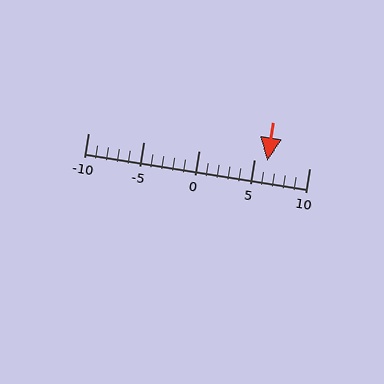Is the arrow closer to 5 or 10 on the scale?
The arrow is closer to 5.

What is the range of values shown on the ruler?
The ruler shows values from -10 to 10.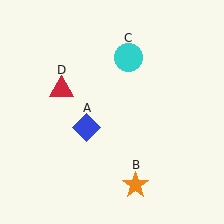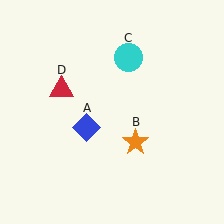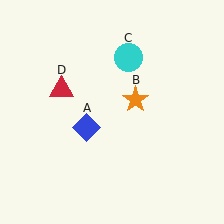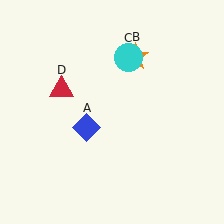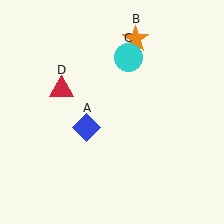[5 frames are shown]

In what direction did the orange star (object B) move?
The orange star (object B) moved up.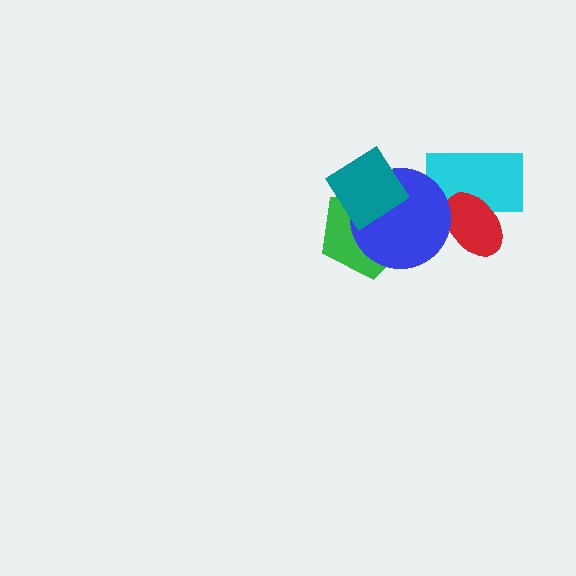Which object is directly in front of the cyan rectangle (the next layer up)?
The red ellipse is directly in front of the cyan rectangle.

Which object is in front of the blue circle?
The teal diamond is in front of the blue circle.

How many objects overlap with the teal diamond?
2 objects overlap with the teal diamond.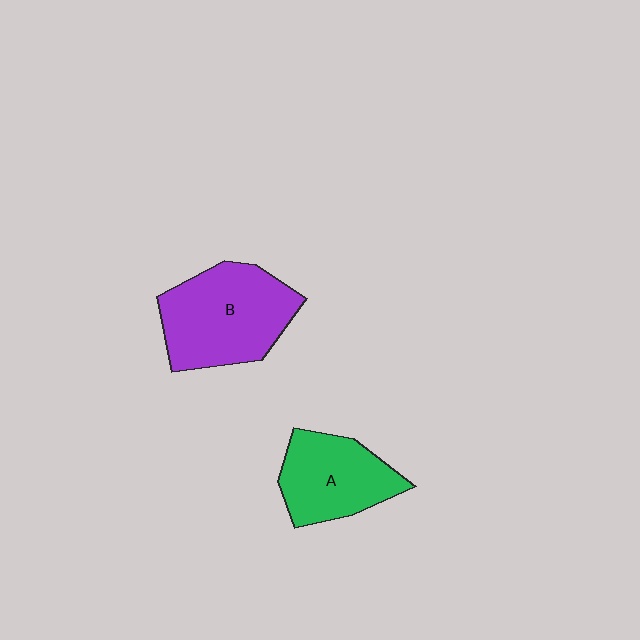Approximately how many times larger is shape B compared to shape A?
Approximately 1.3 times.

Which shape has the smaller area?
Shape A (green).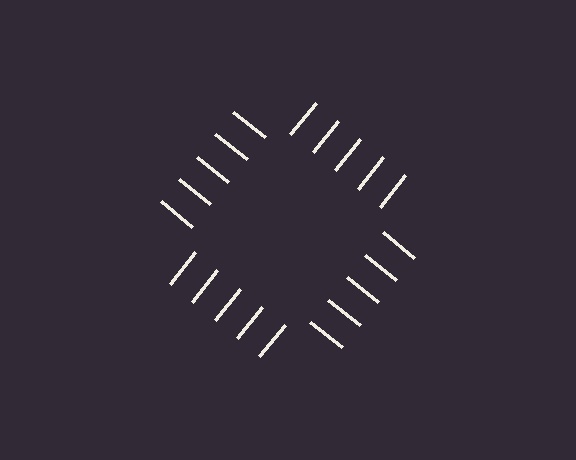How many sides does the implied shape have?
4 sides — the line-ends trace a square.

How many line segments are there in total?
20 — 5 along each of the 4 edges.